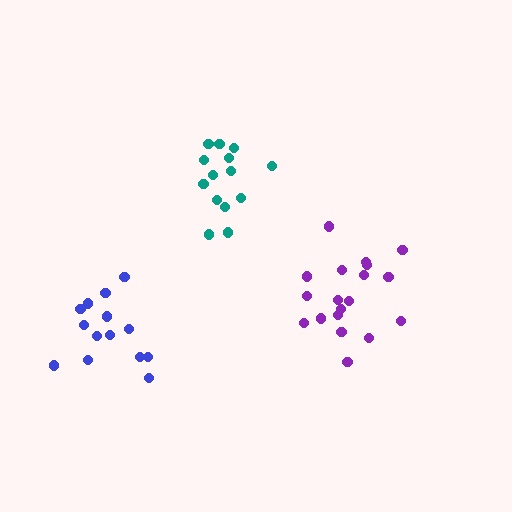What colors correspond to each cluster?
The clusters are colored: teal, blue, purple.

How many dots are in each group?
Group 1: 14 dots, Group 2: 14 dots, Group 3: 19 dots (47 total).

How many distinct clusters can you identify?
There are 3 distinct clusters.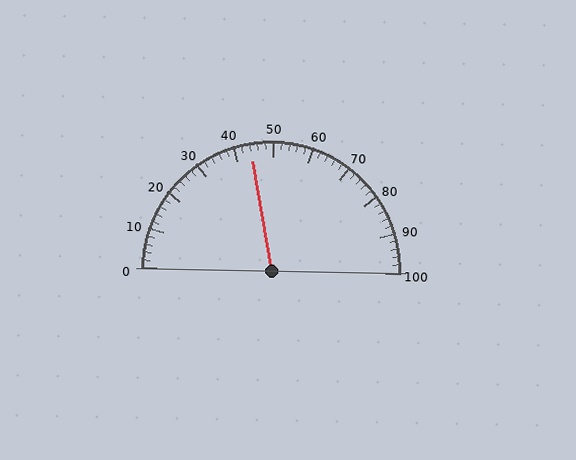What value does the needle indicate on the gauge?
The needle indicates approximately 44.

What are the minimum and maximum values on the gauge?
The gauge ranges from 0 to 100.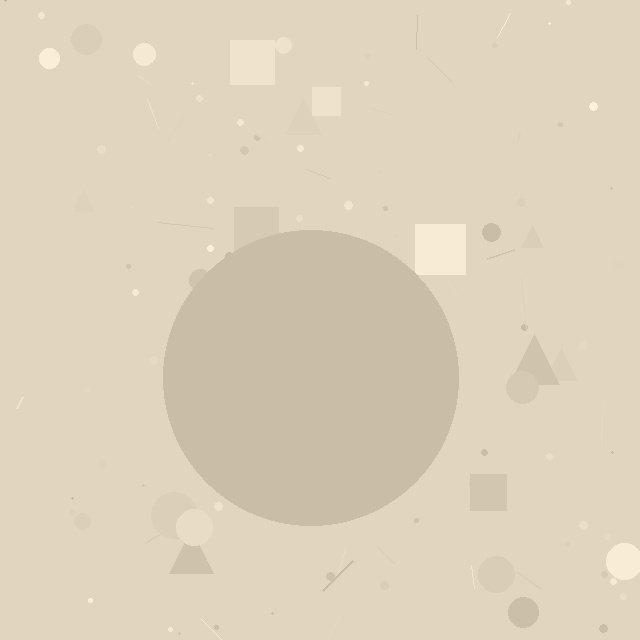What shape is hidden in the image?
A circle is hidden in the image.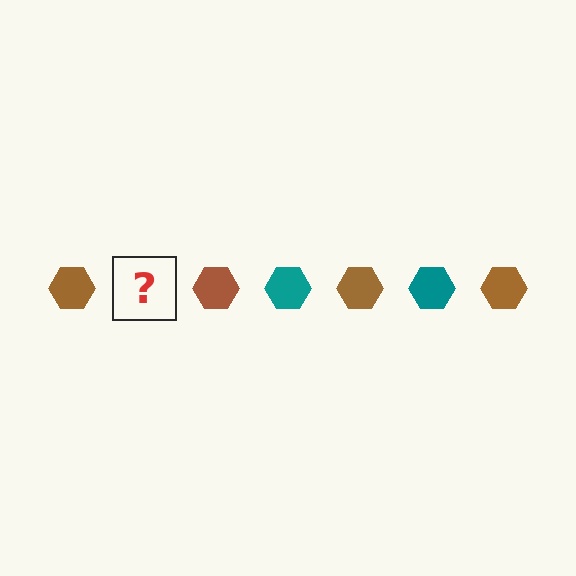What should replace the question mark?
The question mark should be replaced with a teal hexagon.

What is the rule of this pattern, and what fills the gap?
The rule is that the pattern cycles through brown, teal hexagons. The gap should be filled with a teal hexagon.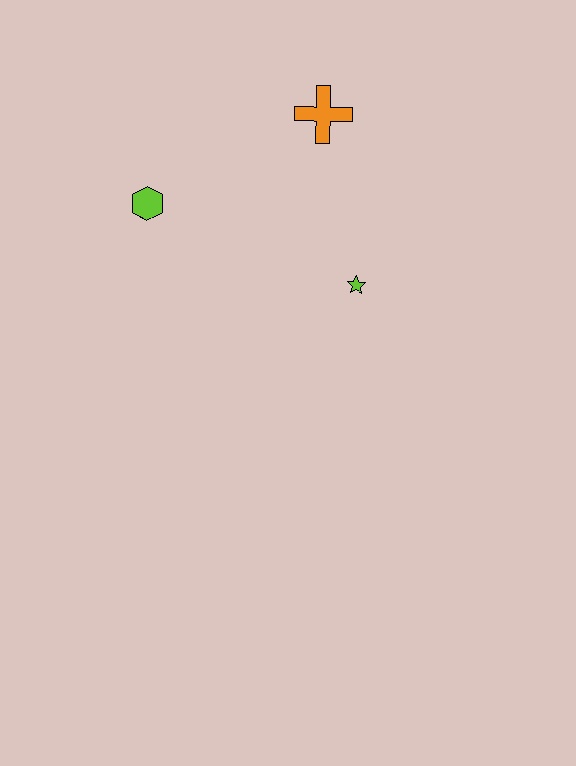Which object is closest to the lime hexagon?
The orange cross is closest to the lime hexagon.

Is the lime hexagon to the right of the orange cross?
No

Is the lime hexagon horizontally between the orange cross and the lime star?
No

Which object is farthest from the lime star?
The lime hexagon is farthest from the lime star.